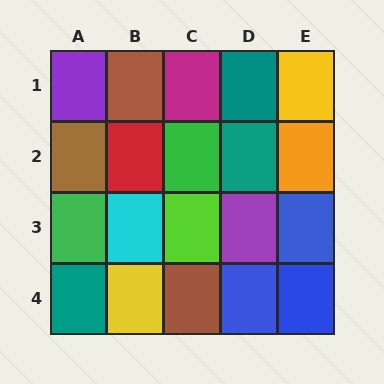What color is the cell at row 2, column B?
Red.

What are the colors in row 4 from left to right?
Teal, yellow, brown, blue, blue.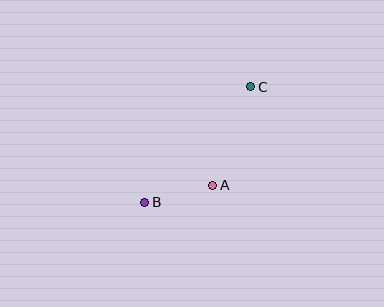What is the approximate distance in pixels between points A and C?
The distance between A and C is approximately 106 pixels.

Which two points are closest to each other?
Points A and B are closest to each other.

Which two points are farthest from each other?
Points B and C are farthest from each other.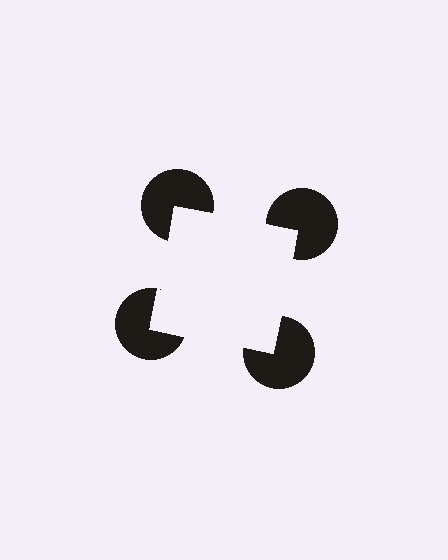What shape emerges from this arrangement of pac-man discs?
An illusory square — its edges are inferred from the aligned wedge cuts in the pac-man discs, not physically drawn.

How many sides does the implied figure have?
4 sides.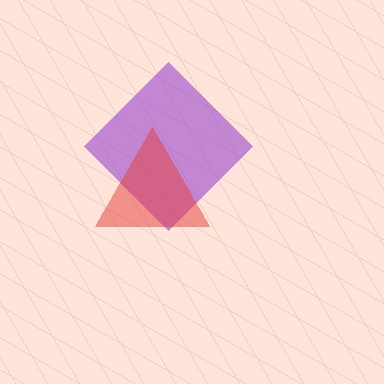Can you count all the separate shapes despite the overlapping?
Yes, there are 2 separate shapes.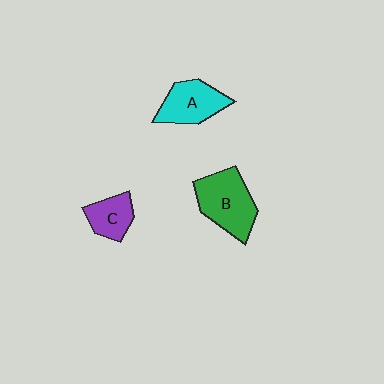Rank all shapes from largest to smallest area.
From largest to smallest: B (green), A (cyan), C (purple).